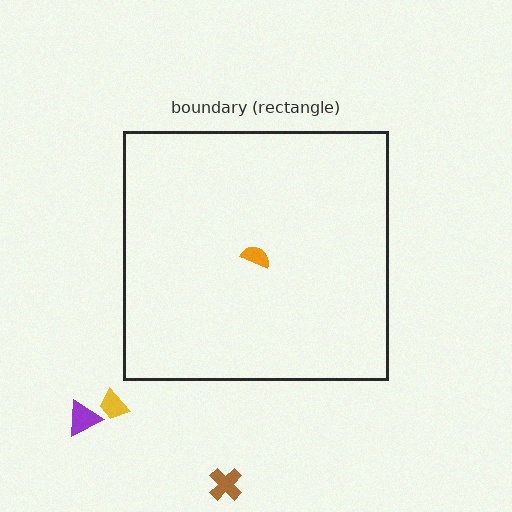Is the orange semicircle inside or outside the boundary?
Inside.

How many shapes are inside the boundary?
1 inside, 3 outside.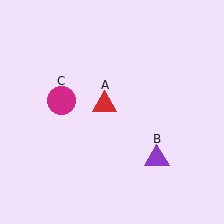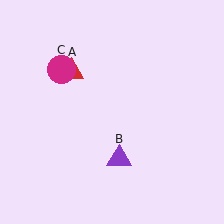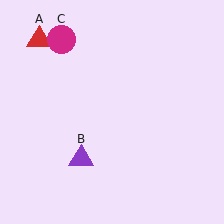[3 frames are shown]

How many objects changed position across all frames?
3 objects changed position: red triangle (object A), purple triangle (object B), magenta circle (object C).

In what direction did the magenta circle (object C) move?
The magenta circle (object C) moved up.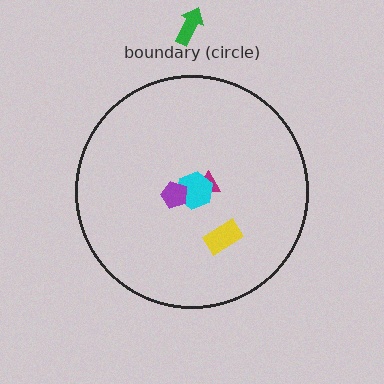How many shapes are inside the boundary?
4 inside, 1 outside.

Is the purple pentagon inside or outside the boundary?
Inside.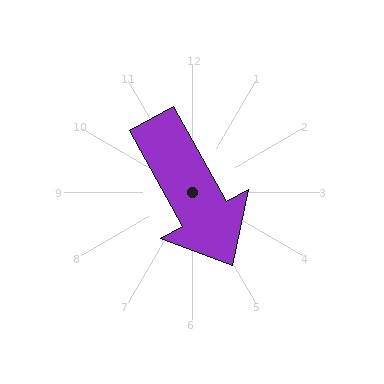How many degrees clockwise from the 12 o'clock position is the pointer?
Approximately 151 degrees.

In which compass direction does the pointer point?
Southeast.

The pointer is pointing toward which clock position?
Roughly 5 o'clock.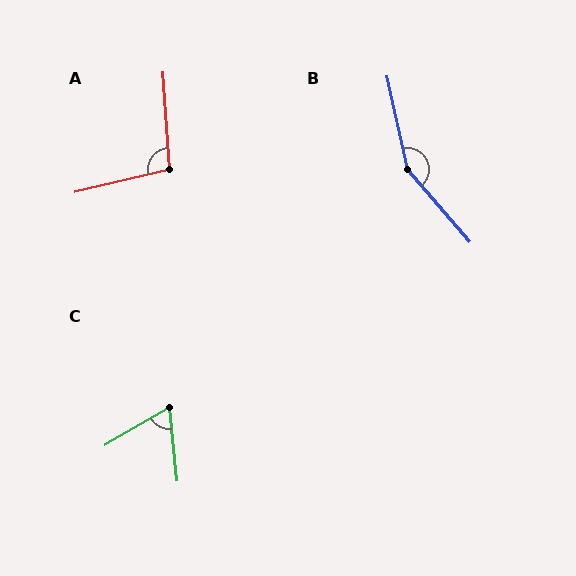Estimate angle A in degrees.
Approximately 100 degrees.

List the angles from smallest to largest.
C (66°), A (100°), B (151°).